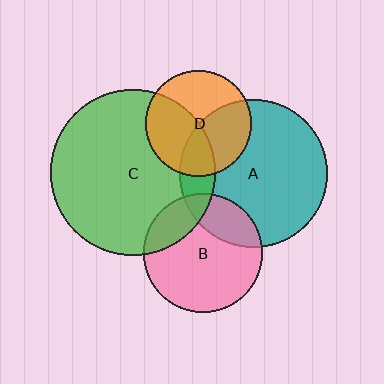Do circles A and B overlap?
Yes.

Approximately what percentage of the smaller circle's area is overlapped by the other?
Approximately 20%.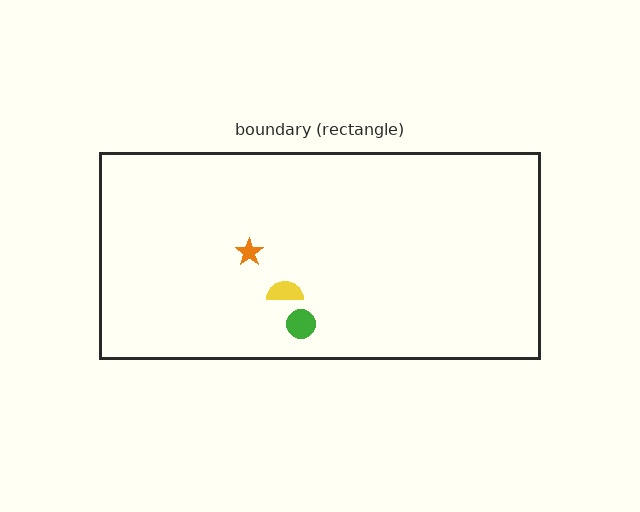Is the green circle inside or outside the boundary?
Inside.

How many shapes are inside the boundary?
3 inside, 0 outside.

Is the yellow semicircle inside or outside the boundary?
Inside.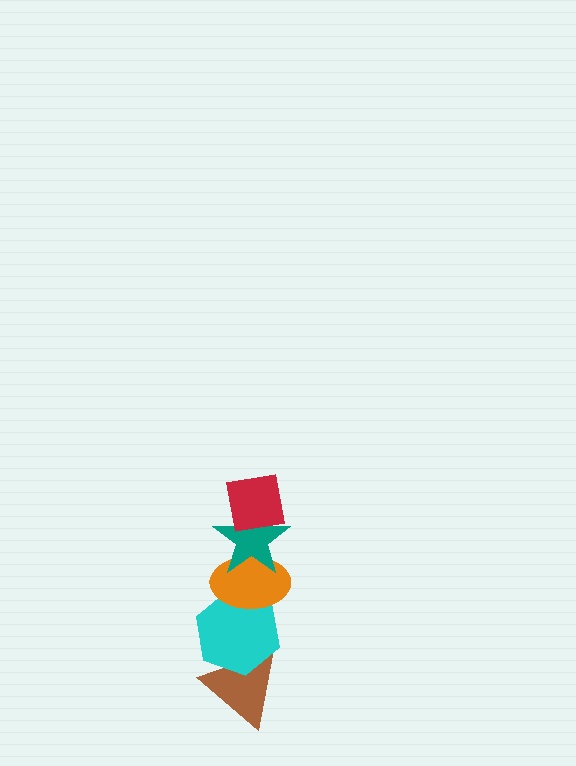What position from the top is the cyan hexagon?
The cyan hexagon is 4th from the top.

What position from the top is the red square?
The red square is 1st from the top.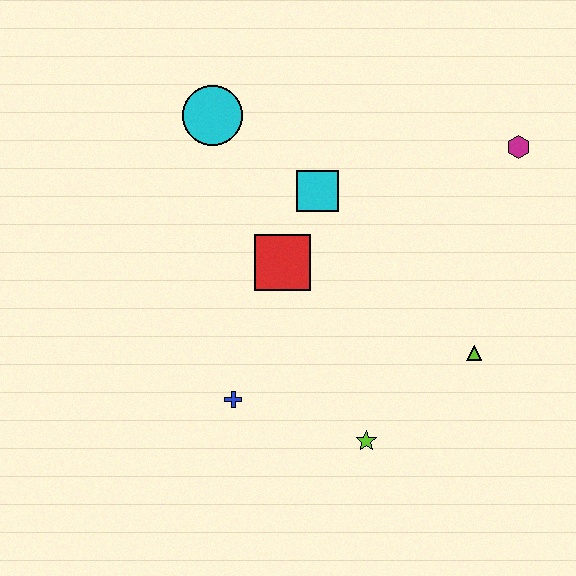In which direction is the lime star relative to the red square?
The lime star is below the red square.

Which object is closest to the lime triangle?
The lime star is closest to the lime triangle.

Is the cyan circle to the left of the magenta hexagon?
Yes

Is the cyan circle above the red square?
Yes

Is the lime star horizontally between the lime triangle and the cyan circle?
Yes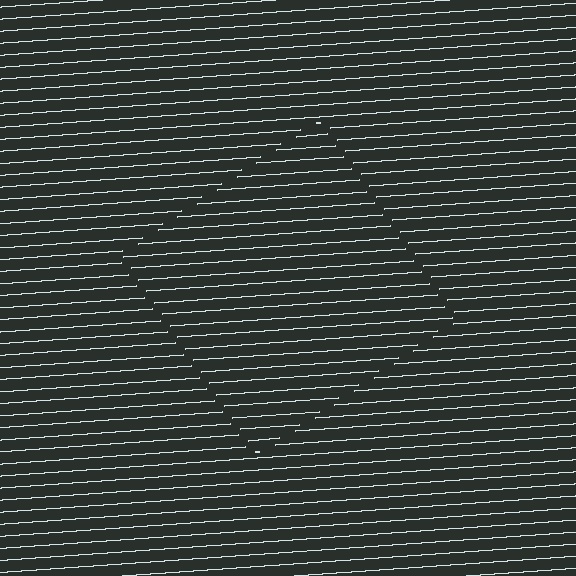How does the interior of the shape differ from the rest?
The interior of the shape contains the same grating, shifted by half a period — the contour is defined by the phase discontinuity where line-ends from the inner and outer gratings abut.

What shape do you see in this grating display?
An illusory square. The interior of the shape contains the same grating, shifted by half a period — the contour is defined by the phase discontinuity where line-ends from the inner and outer gratings abut.